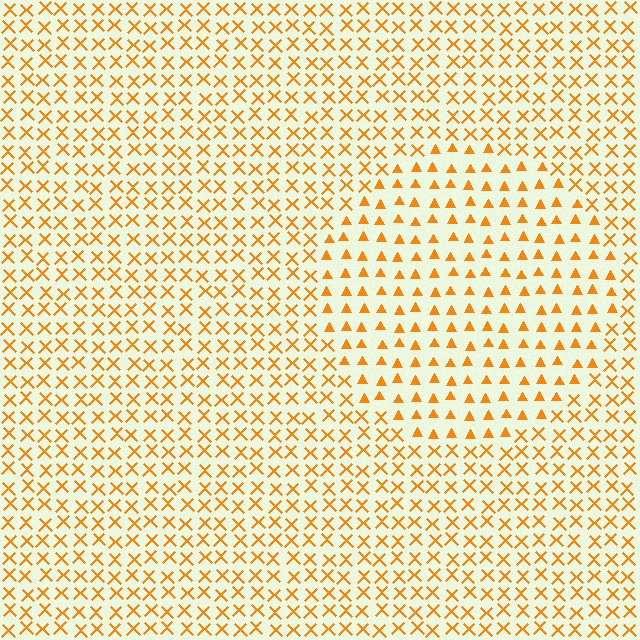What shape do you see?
I see a circle.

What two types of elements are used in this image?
The image uses triangles inside the circle region and X marks outside it.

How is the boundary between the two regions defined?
The boundary is defined by a change in element shape: triangles inside vs. X marks outside. All elements share the same color and spacing.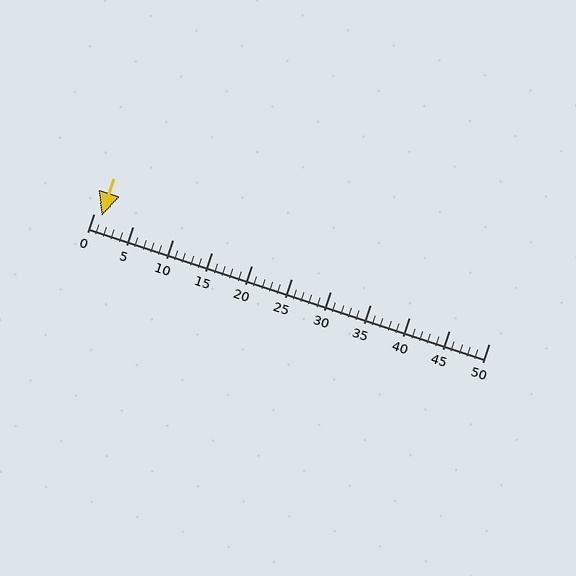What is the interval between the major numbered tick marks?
The major tick marks are spaced 5 units apart.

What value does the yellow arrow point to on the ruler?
The yellow arrow points to approximately 1.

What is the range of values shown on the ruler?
The ruler shows values from 0 to 50.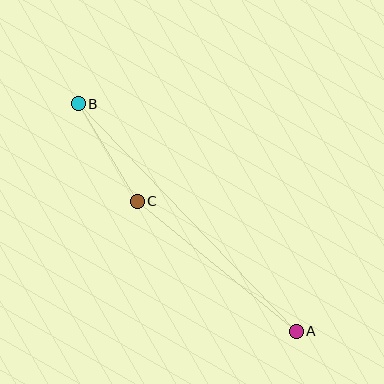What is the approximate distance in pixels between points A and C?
The distance between A and C is approximately 206 pixels.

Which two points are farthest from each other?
Points A and B are farthest from each other.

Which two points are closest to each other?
Points B and C are closest to each other.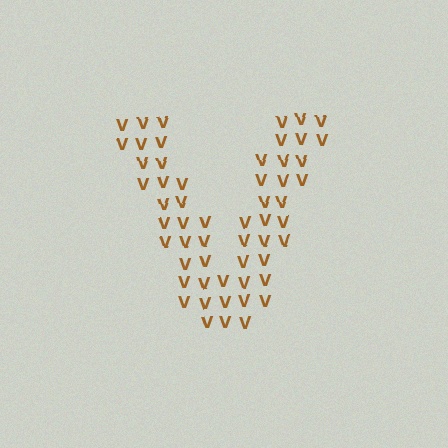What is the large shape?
The large shape is the letter V.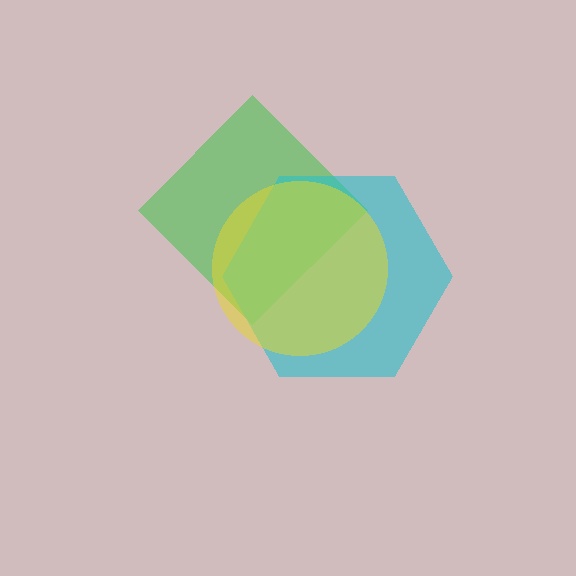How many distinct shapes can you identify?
There are 3 distinct shapes: a green diamond, a cyan hexagon, a yellow circle.